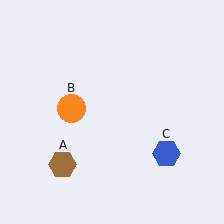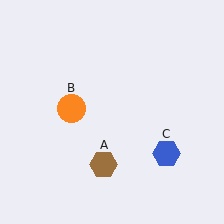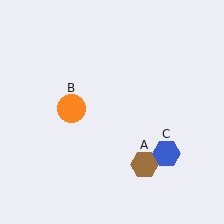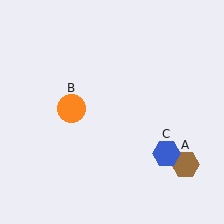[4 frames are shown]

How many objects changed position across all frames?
1 object changed position: brown hexagon (object A).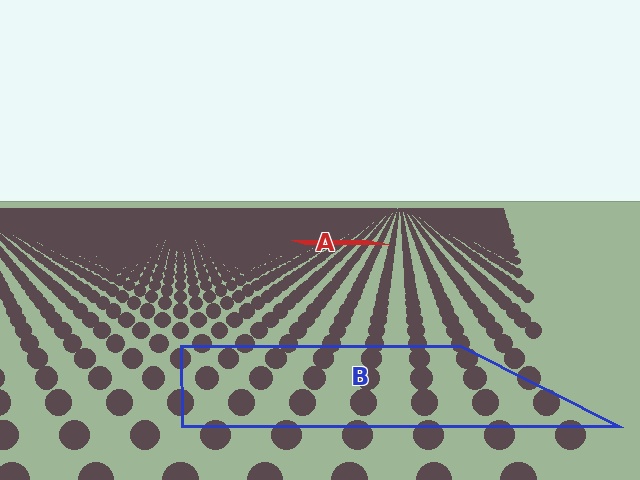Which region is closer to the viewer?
Region B is closer. The texture elements there are larger and more spread out.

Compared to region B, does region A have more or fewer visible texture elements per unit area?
Region A has more texture elements per unit area — they are packed more densely because it is farther away.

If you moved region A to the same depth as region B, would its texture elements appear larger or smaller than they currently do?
They would appear larger. At a closer depth, the same texture elements are projected at a bigger on-screen size.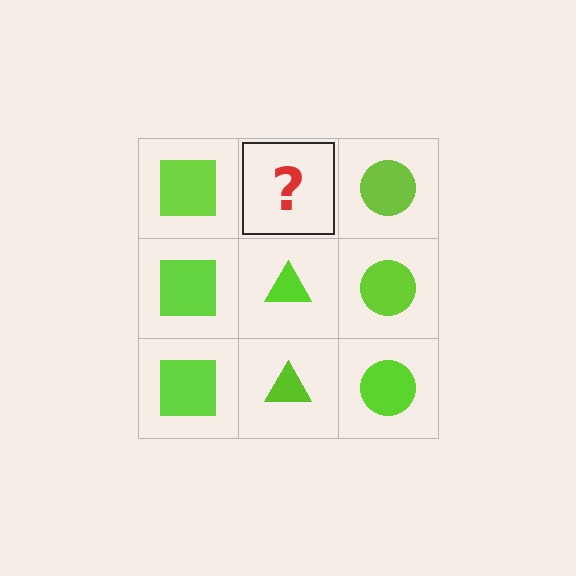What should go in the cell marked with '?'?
The missing cell should contain a lime triangle.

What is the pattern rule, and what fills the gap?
The rule is that each column has a consistent shape. The gap should be filled with a lime triangle.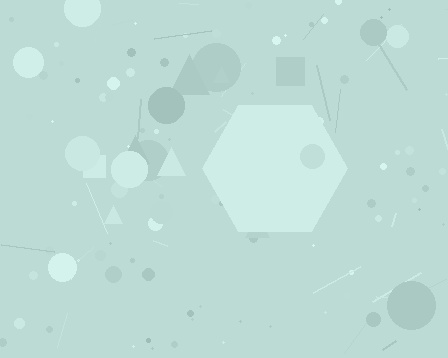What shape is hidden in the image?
A hexagon is hidden in the image.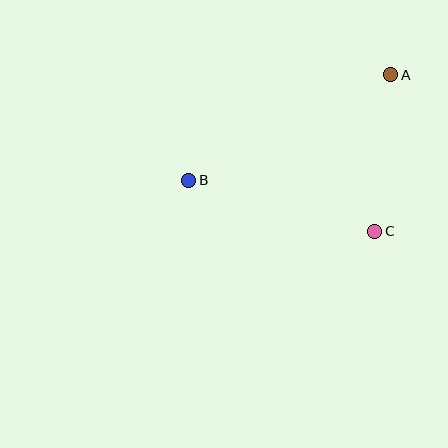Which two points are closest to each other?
Points A and C are closest to each other.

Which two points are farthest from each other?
Points A and B are farthest from each other.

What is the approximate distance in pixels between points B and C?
The distance between B and C is approximately 193 pixels.